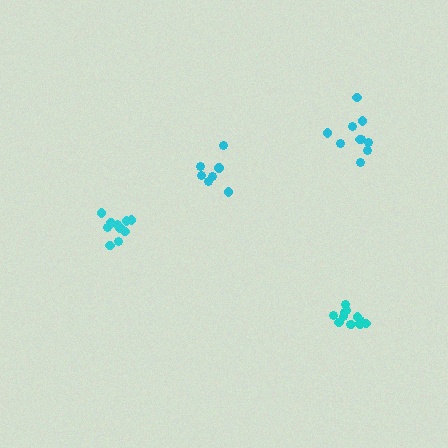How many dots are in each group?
Group 1: 10 dots, Group 2: 7 dots, Group 3: 10 dots, Group 4: 12 dots (39 total).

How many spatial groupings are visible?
There are 4 spatial groupings.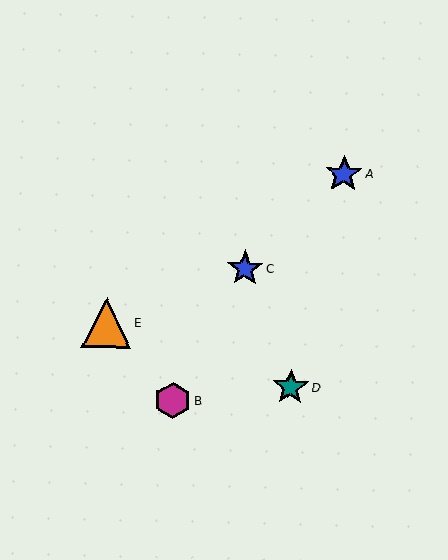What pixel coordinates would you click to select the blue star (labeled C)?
Click at (245, 268) to select the blue star C.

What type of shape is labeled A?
Shape A is a blue star.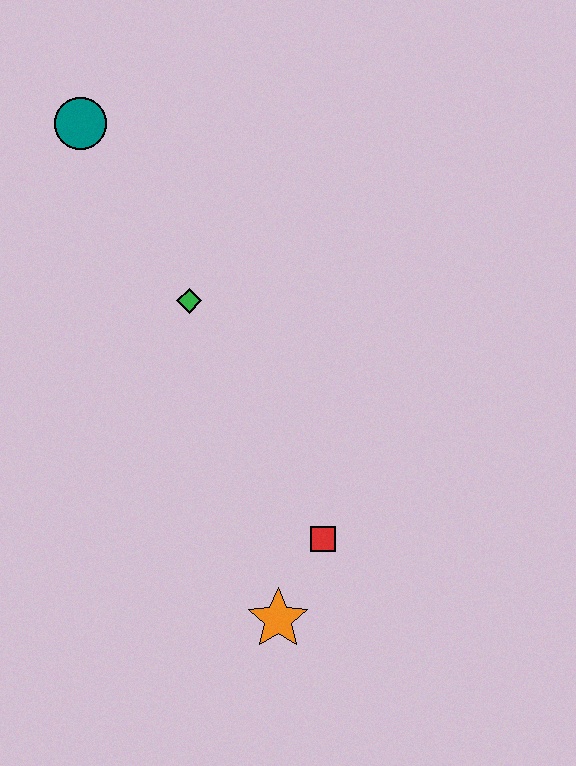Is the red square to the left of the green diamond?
No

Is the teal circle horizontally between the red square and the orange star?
No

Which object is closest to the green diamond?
The teal circle is closest to the green diamond.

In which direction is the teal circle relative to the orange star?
The teal circle is above the orange star.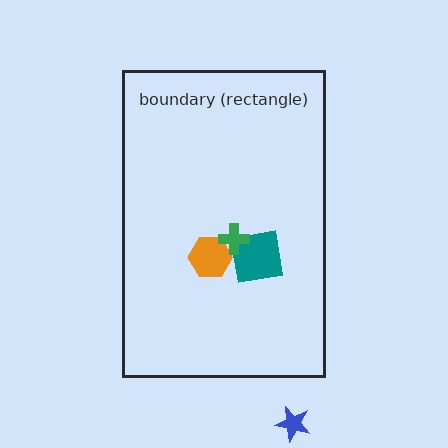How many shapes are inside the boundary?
3 inside, 1 outside.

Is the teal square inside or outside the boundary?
Inside.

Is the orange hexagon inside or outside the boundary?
Inside.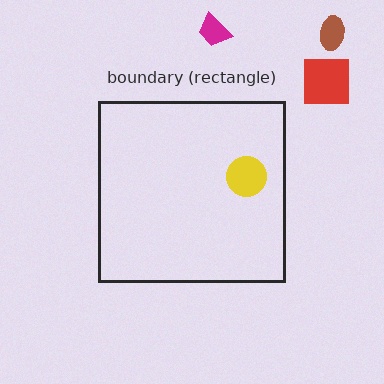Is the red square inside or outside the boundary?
Outside.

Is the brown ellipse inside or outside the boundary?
Outside.